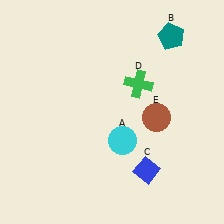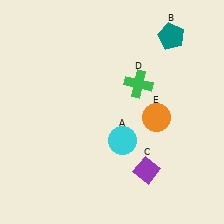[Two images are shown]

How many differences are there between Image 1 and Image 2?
There are 2 differences between the two images.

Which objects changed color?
C changed from blue to purple. E changed from brown to orange.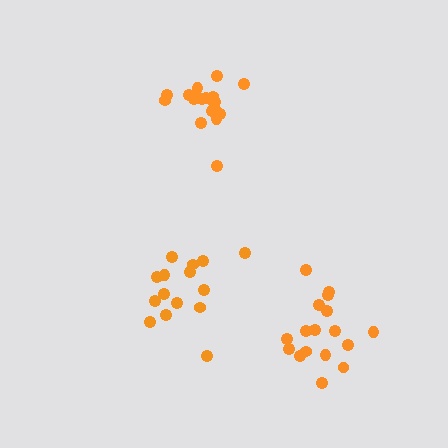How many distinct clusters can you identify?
There are 3 distinct clusters.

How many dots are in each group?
Group 1: 17 dots, Group 2: 18 dots, Group 3: 15 dots (50 total).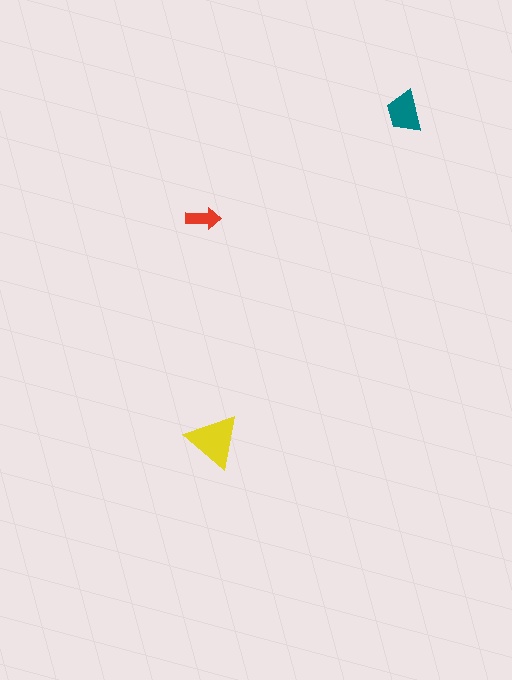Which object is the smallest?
The red arrow.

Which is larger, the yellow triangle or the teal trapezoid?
The yellow triangle.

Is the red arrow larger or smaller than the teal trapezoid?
Smaller.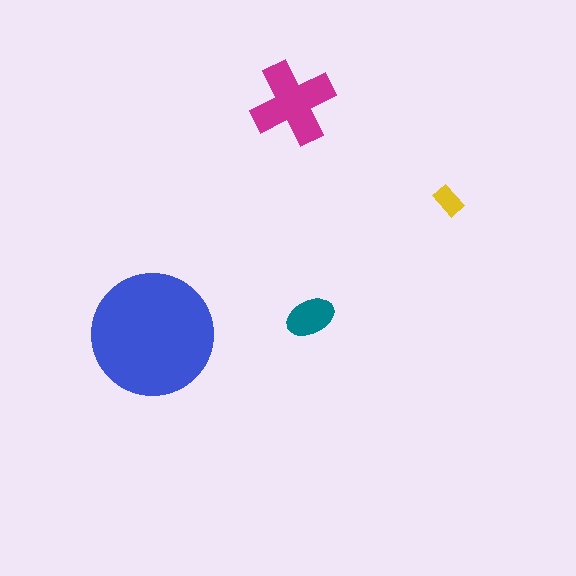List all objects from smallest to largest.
The yellow rectangle, the teal ellipse, the magenta cross, the blue circle.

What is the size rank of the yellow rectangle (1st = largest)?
4th.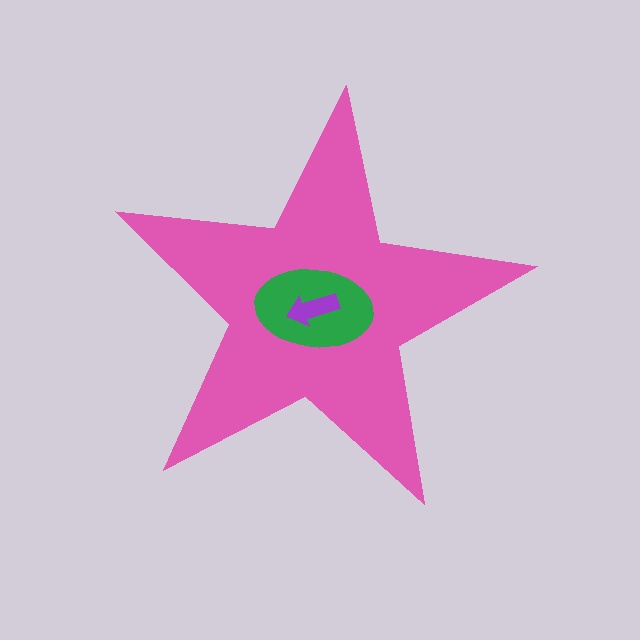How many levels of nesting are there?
3.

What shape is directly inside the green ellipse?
The purple arrow.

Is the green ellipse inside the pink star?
Yes.